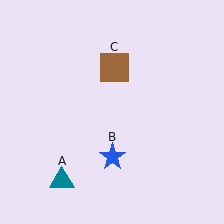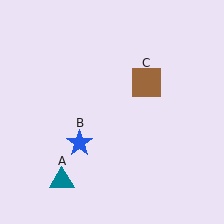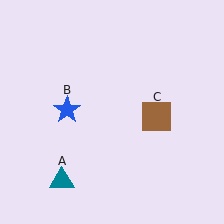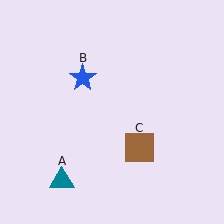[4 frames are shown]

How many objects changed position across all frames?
2 objects changed position: blue star (object B), brown square (object C).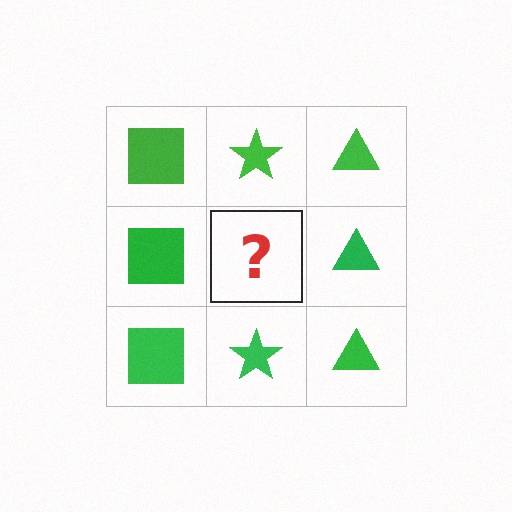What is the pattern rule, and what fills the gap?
The rule is that each column has a consistent shape. The gap should be filled with a green star.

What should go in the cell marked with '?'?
The missing cell should contain a green star.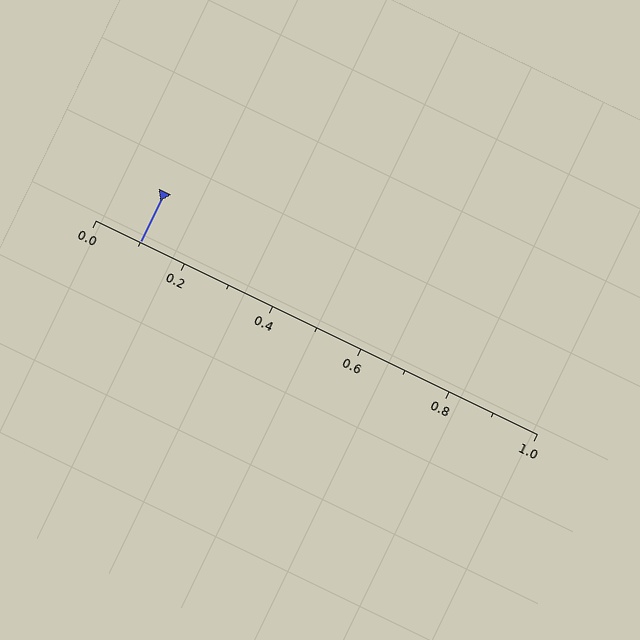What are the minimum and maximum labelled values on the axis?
The axis runs from 0.0 to 1.0.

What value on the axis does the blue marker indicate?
The marker indicates approximately 0.1.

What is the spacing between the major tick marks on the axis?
The major ticks are spaced 0.2 apart.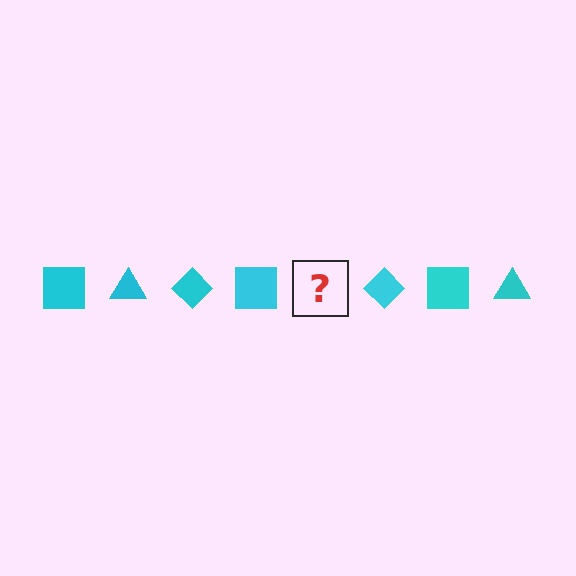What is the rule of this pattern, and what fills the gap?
The rule is that the pattern cycles through square, triangle, diamond shapes in cyan. The gap should be filled with a cyan triangle.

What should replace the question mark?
The question mark should be replaced with a cyan triangle.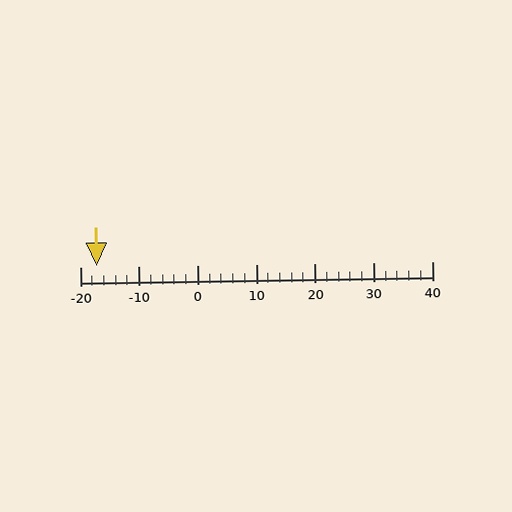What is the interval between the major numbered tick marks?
The major tick marks are spaced 10 units apart.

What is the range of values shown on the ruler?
The ruler shows values from -20 to 40.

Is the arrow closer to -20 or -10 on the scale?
The arrow is closer to -20.